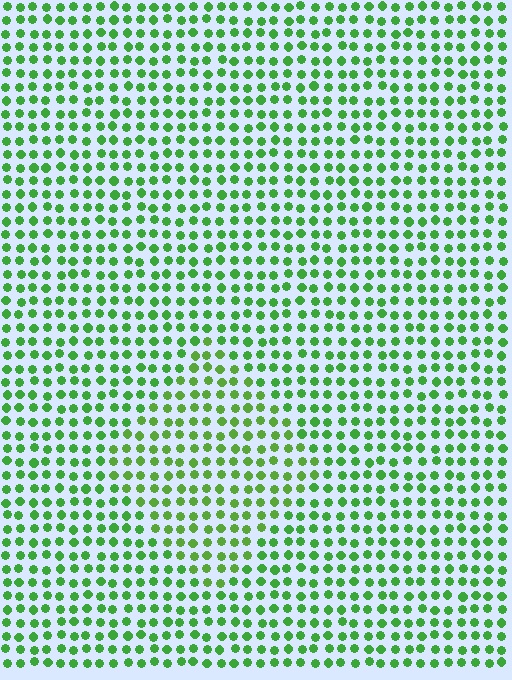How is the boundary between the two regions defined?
The boundary is defined purely by a slight shift in hue (about 16 degrees). Spacing, size, and orientation are identical on both sides.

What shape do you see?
I see a diamond.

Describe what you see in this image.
The image is filled with small green elements in a uniform arrangement. A diamond-shaped region is visible where the elements are tinted to a slightly different hue, forming a subtle color boundary.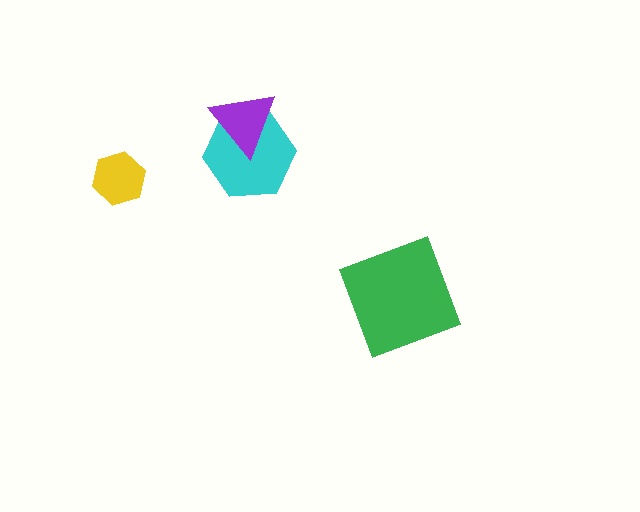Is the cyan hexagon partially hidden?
Yes, it is partially covered by another shape.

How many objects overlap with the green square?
0 objects overlap with the green square.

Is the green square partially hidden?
No, no other shape covers it.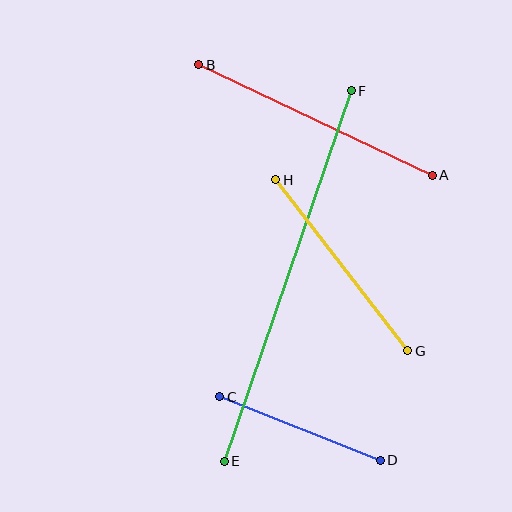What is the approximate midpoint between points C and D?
The midpoint is at approximately (300, 428) pixels.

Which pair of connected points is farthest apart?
Points E and F are farthest apart.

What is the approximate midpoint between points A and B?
The midpoint is at approximately (315, 120) pixels.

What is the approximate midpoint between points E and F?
The midpoint is at approximately (288, 276) pixels.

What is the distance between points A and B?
The distance is approximately 258 pixels.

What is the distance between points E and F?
The distance is approximately 392 pixels.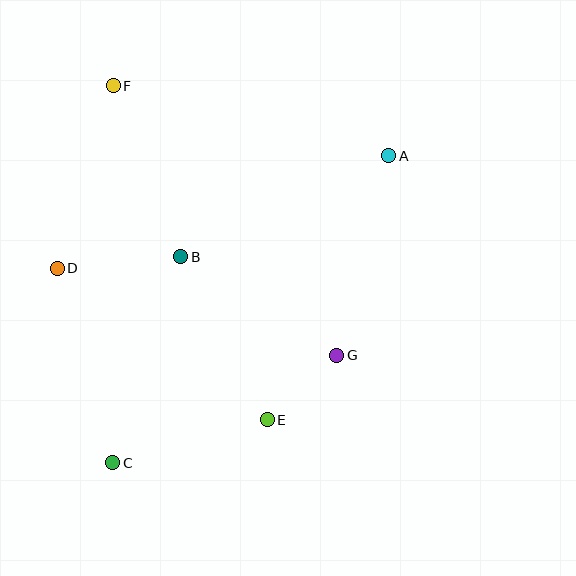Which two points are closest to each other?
Points E and G are closest to each other.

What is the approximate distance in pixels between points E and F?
The distance between E and F is approximately 368 pixels.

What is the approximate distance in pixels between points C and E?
The distance between C and E is approximately 160 pixels.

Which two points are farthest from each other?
Points A and C are farthest from each other.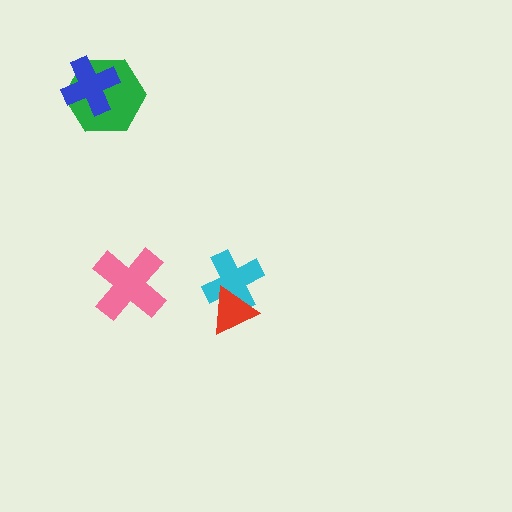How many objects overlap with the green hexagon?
1 object overlaps with the green hexagon.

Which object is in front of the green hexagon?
The blue cross is in front of the green hexagon.